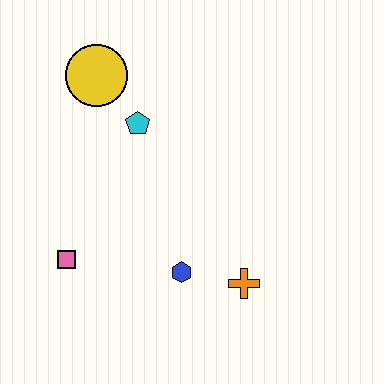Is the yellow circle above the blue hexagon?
Yes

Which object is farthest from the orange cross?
The yellow circle is farthest from the orange cross.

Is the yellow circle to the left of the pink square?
No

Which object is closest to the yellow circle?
The cyan pentagon is closest to the yellow circle.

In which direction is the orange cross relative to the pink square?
The orange cross is to the right of the pink square.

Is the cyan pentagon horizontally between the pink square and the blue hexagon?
Yes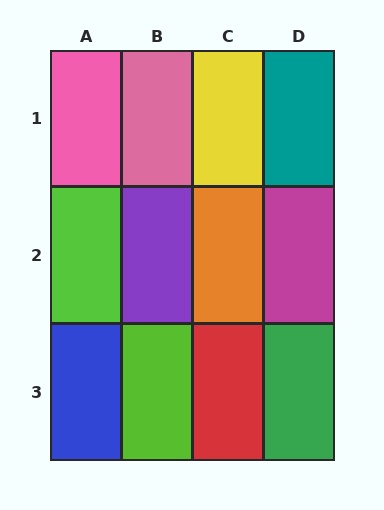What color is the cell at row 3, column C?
Red.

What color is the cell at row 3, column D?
Green.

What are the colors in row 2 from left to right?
Lime, purple, orange, magenta.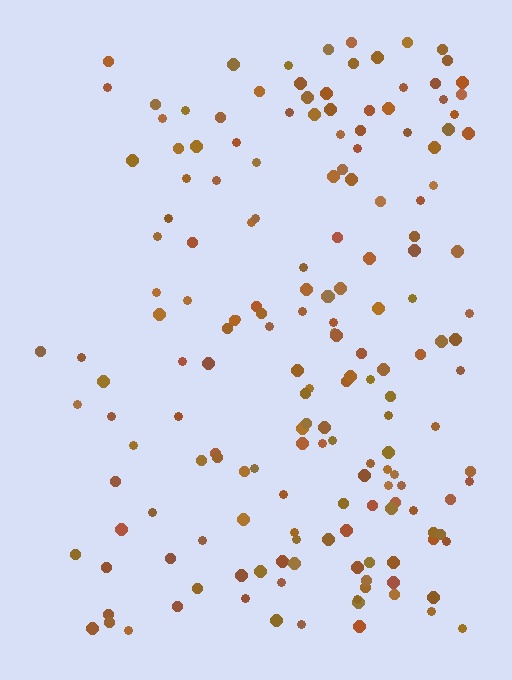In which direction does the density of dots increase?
From left to right, with the right side densest.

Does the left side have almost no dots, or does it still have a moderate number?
Still a moderate number, just noticeably fewer than the right.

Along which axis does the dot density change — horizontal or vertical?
Horizontal.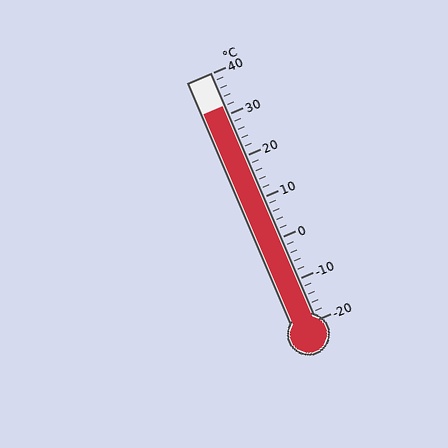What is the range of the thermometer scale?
The thermometer scale ranges from -20°C to 40°C.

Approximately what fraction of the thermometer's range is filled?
The thermometer is filled to approximately 85% of its range.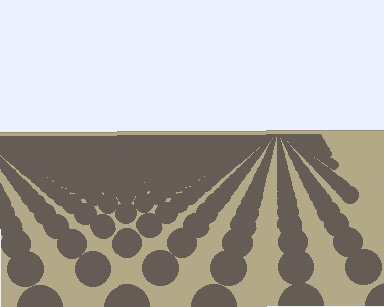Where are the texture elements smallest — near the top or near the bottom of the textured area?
Near the top.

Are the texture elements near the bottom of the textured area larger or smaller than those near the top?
Larger. Near the bottom, elements are closer to the viewer and appear at a bigger on-screen size.